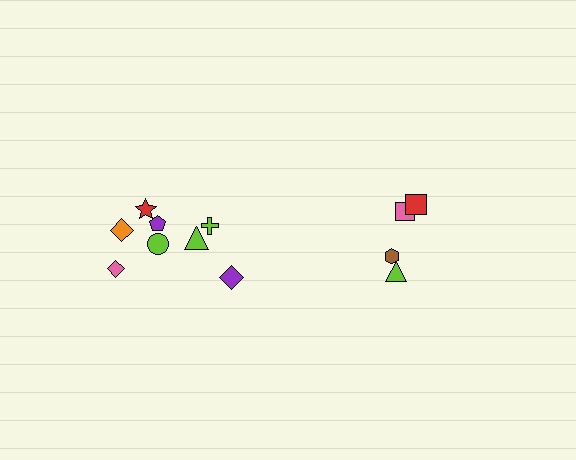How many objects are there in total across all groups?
There are 12 objects.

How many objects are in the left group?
There are 8 objects.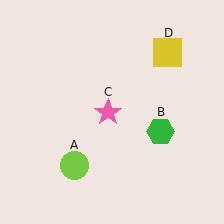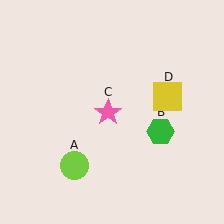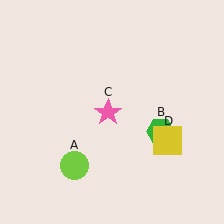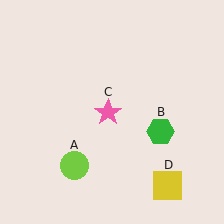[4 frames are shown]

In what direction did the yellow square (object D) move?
The yellow square (object D) moved down.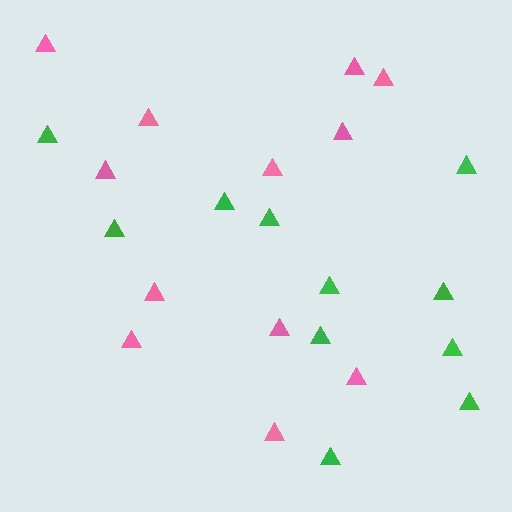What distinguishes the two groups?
There are 2 groups: one group of pink triangles (12) and one group of green triangles (11).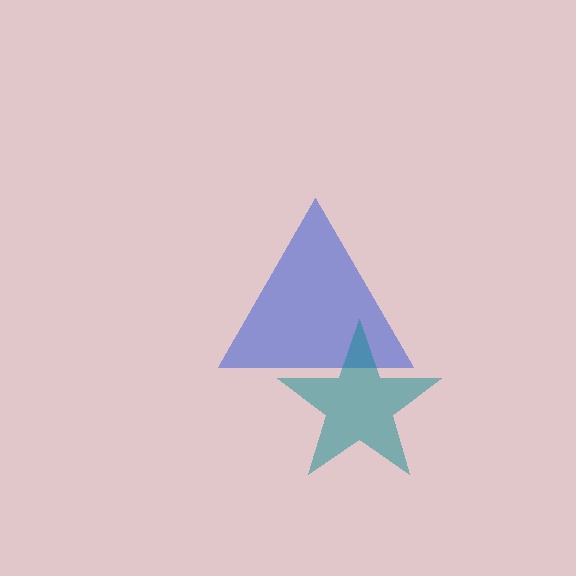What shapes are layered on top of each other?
The layered shapes are: a blue triangle, a teal star.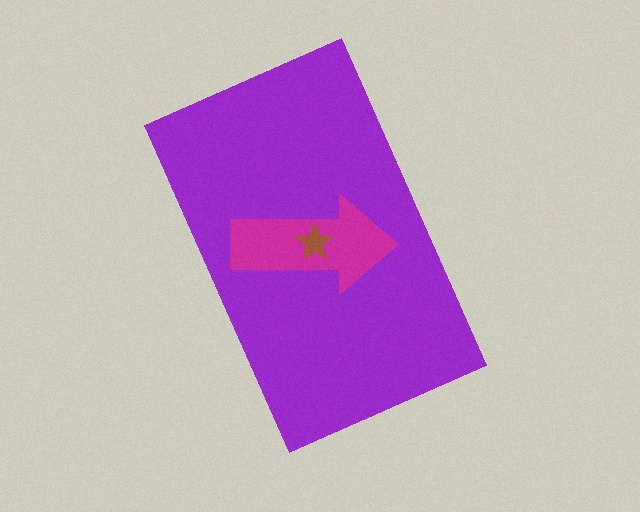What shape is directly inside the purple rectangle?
The magenta arrow.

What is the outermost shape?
The purple rectangle.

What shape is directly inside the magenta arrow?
The brown star.